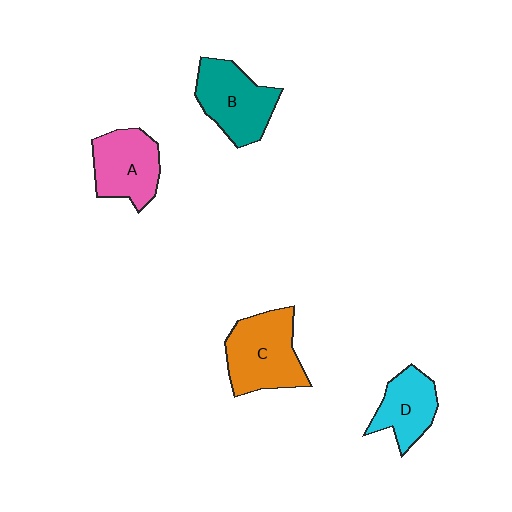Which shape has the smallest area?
Shape D (cyan).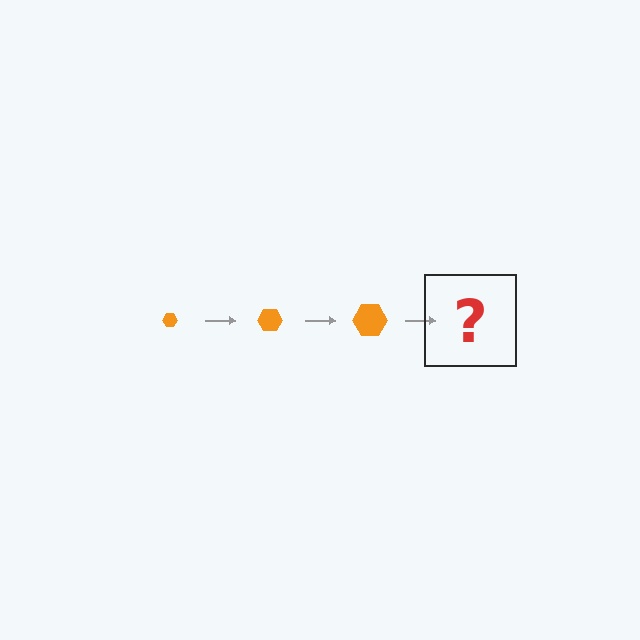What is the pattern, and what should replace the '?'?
The pattern is that the hexagon gets progressively larger each step. The '?' should be an orange hexagon, larger than the previous one.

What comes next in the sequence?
The next element should be an orange hexagon, larger than the previous one.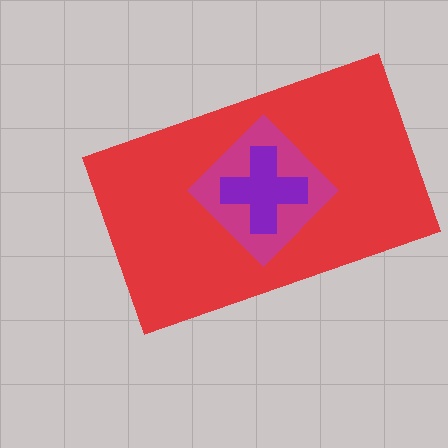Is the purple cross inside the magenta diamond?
Yes.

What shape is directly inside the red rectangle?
The magenta diamond.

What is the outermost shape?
The red rectangle.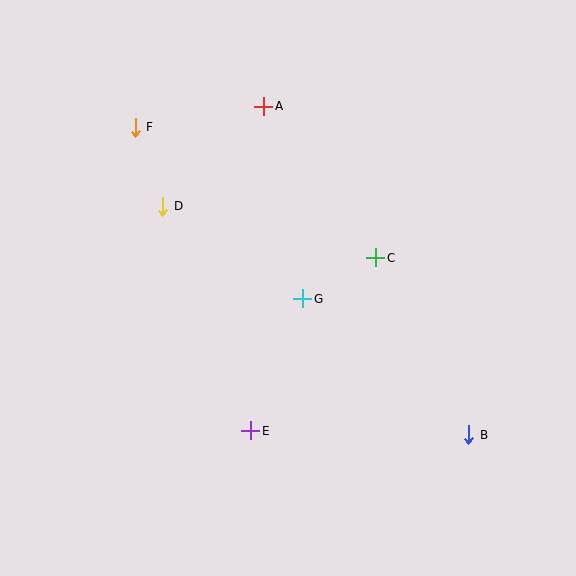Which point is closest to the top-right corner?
Point C is closest to the top-right corner.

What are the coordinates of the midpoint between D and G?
The midpoint between D and G is at (233, 252).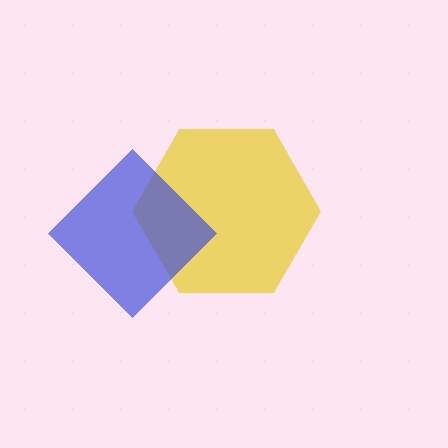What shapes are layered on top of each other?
The layered shapes are: a yellow hexagon, a blue diamond.